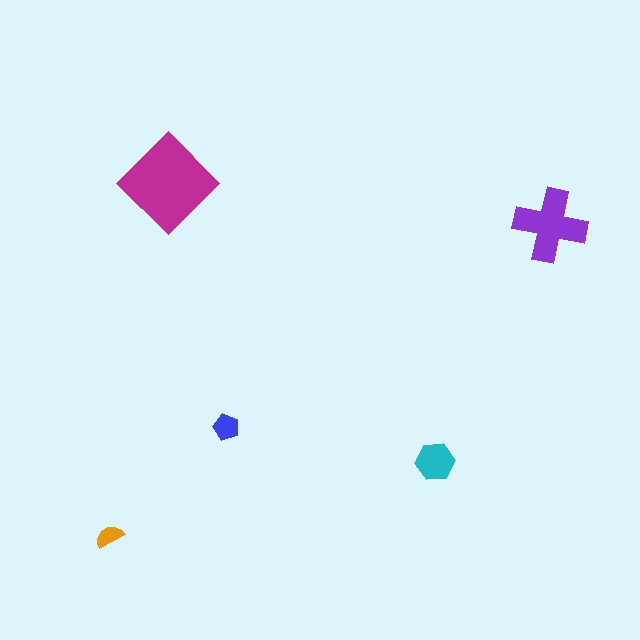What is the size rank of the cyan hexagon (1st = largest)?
3rd.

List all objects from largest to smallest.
The magenta diamond, the purple cross, the cyan hexagon, the blue pentagon, the orange semicircle.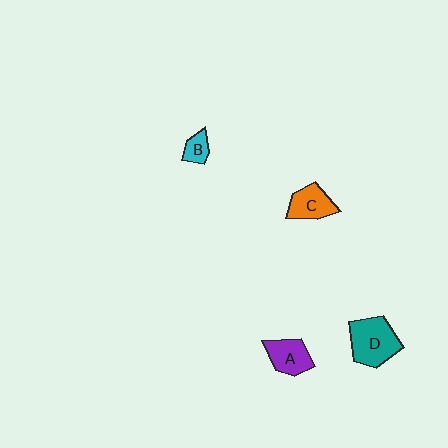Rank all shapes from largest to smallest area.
From largest to smallest: D (teal), A (purple), C (orange), B (cyan).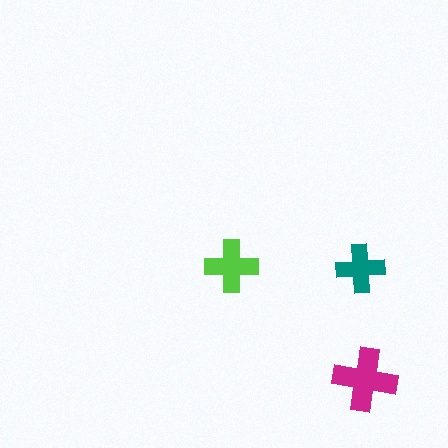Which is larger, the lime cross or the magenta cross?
The magenta one.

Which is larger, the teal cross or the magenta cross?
The magenta one.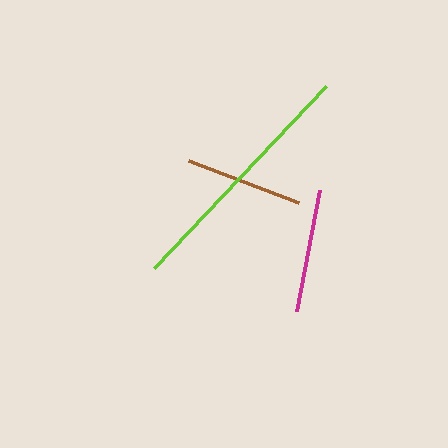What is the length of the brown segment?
The brown segment is approximately 118 pixels long.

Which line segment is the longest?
The lime line is the longest at approximately 250 pixels.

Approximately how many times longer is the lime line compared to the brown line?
The lime line is approximately 2.1 times the length of the brown line.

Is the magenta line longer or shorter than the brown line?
The magenta line is longer than the brown line.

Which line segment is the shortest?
The brown line is the shortest at approximately 118 pixels.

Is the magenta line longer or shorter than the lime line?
The lime line is longer than the magenta line.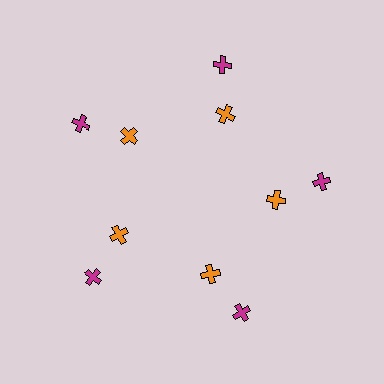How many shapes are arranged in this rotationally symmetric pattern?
There are 10 shapes, arranged in 5 groups of 2.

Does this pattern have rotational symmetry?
Yes, this pattern has 5-fold rotational symmetry. It looks the same after rotating 72 degrees around the center.